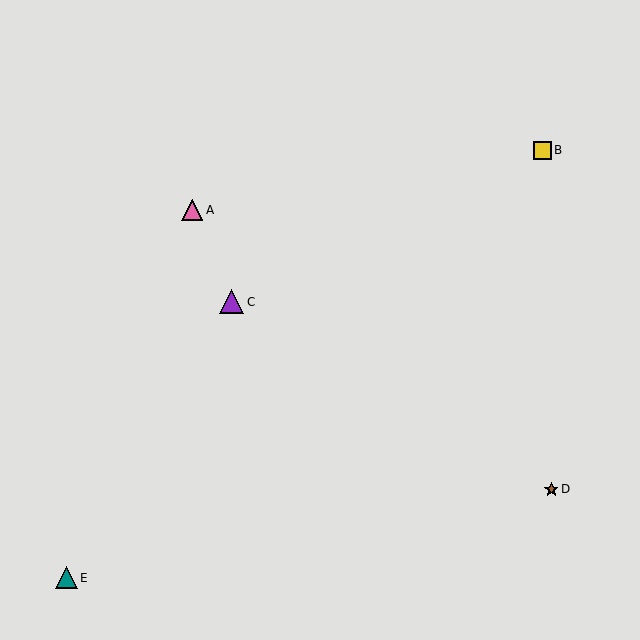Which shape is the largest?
The purple triangle (labeled C) is the largest.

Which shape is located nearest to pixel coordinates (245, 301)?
The purple triangle (labeled C) at (232, 302) is nearest to that location.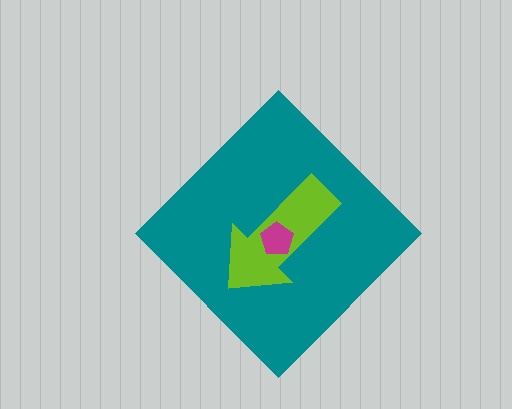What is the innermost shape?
The magenta pentagon.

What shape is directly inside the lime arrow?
The magenta pentagon.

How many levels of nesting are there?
3.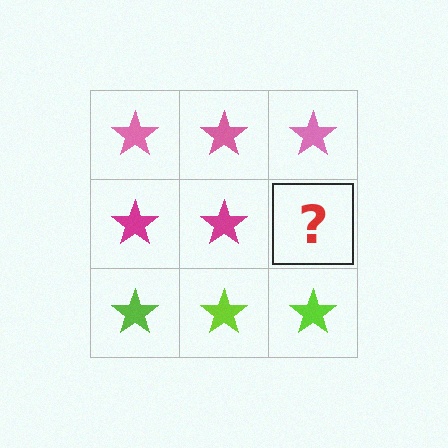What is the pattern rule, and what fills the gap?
The rule is that each row has a consistent color. The gap should be filled with a magenta star.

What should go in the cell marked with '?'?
The missing cell should contain a magenta star.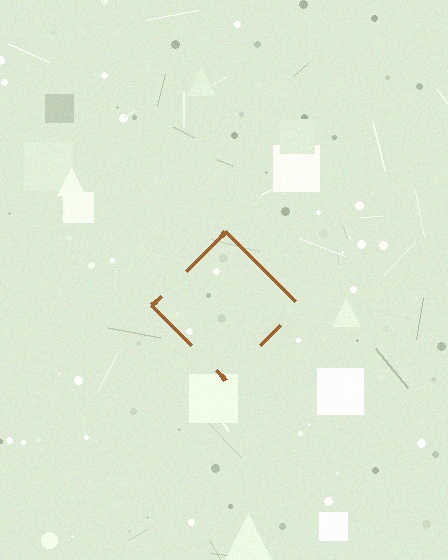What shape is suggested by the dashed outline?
The dashed outline suggests a diamond.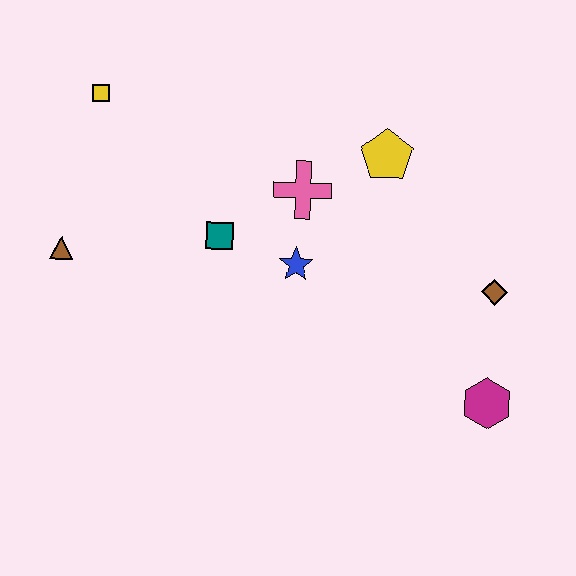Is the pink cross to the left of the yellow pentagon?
Yes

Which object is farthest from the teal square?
The magenta hexagon is farthest from the teal square.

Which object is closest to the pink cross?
The blue star is closest to the pink cross.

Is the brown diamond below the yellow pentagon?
Yes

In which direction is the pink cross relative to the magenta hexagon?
The pink cross is above the magenta hexagon.